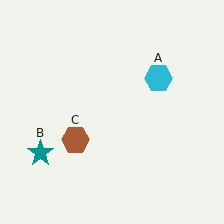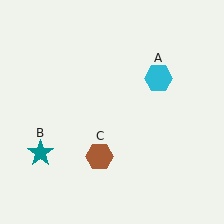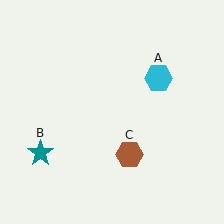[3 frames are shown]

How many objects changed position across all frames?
1 object changed position: brown hexagon (object C).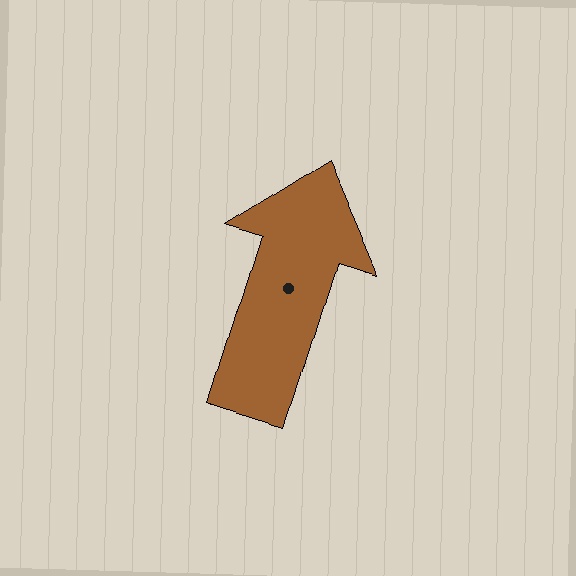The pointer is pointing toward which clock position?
Roughly 1 o'clock.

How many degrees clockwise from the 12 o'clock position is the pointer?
Approximately 17 degrees.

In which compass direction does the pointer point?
North.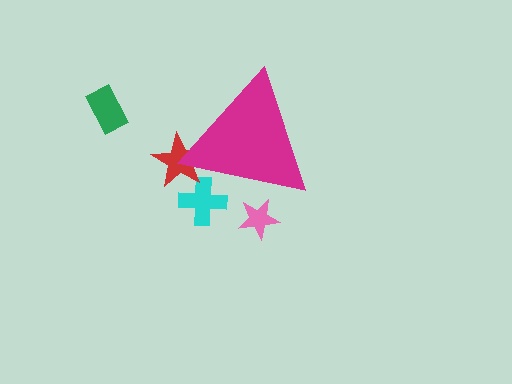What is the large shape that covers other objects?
A magenta triangle.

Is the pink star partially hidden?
Yes, the pink star is partially hidden behind the magenta triangle.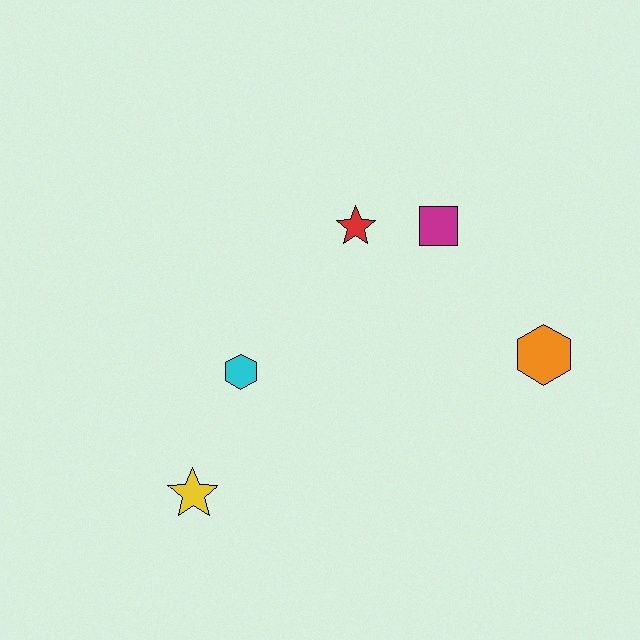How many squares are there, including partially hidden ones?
There is 1 square.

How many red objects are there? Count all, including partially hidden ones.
There is 1 red object.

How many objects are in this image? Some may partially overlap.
There are 5 objects.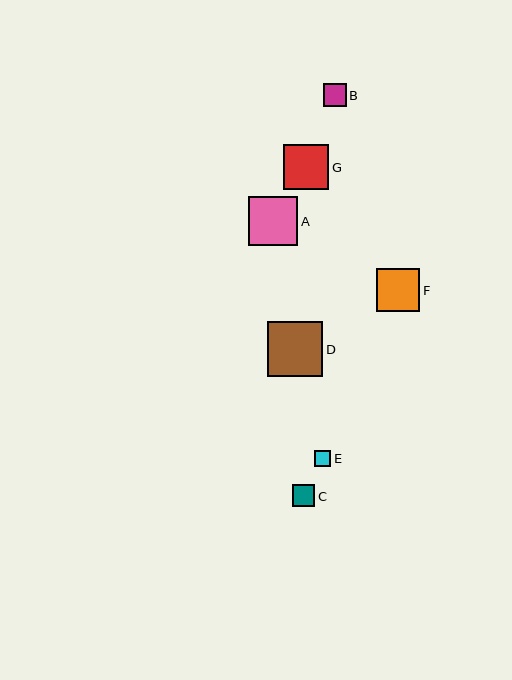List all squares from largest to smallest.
From largest to smallest: D, A, G, F, B, C, E.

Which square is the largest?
Square D is the largest with a size of approximately 55 pixels.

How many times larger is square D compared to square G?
Square D is approximately 1.2 times the size of square G.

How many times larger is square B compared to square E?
Square B is approximately 1.4 times the size of square E.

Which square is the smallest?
Square E is the smallest with a size of approximately 16 pixels.